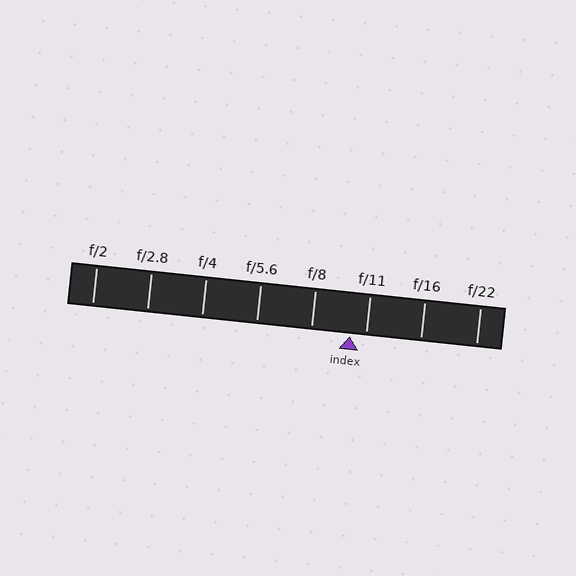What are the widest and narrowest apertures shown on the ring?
The widest aperture shown is f/2 and the narrowest is f/22.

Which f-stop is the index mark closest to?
The index mark is closest to f/11.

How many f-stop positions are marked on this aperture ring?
There are 8 f-stop positions marked.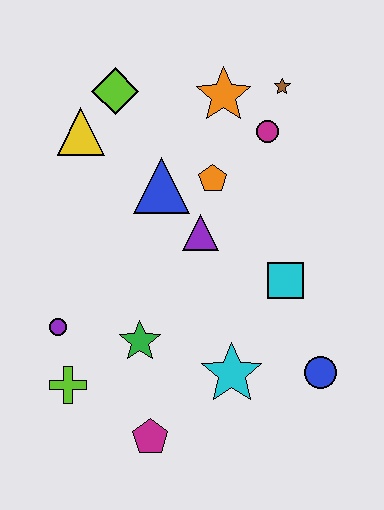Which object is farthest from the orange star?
The magenta pentagon is farthest from the orange star.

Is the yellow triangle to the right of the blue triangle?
No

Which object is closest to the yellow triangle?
The lime diamond is closest to the yellow triangle.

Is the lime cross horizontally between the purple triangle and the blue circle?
No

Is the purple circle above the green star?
Yes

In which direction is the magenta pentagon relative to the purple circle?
The magenta pentagon is below the purple circle.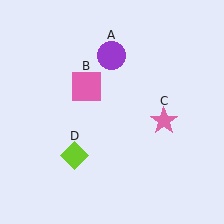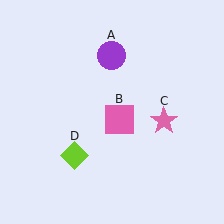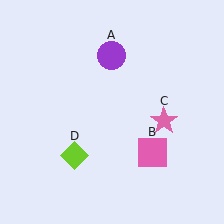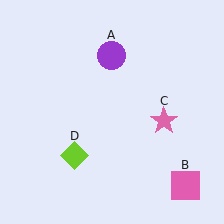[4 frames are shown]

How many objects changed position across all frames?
1 object changed position: pink square (object B).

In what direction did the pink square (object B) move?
The pink square (object B) moved down and to the right.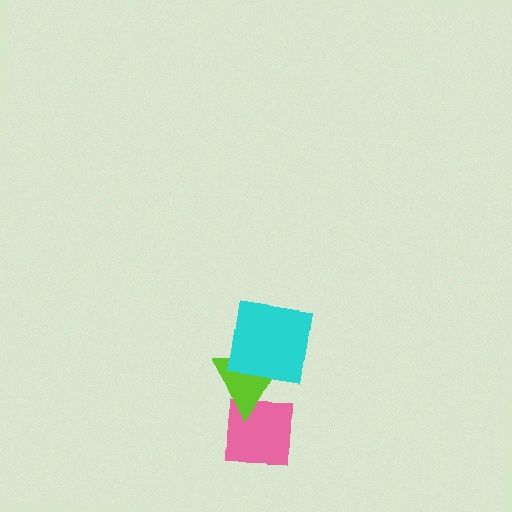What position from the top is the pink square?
The pink square is 3rd from the top.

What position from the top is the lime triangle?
The lime triangle is 2nd from the top.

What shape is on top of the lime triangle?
The cyan square is on top of the lime triangle.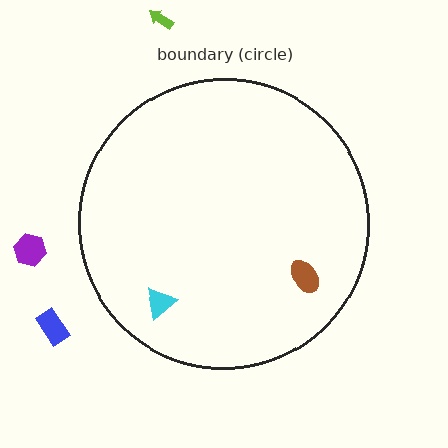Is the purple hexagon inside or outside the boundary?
Outside.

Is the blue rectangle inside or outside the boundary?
Outside.